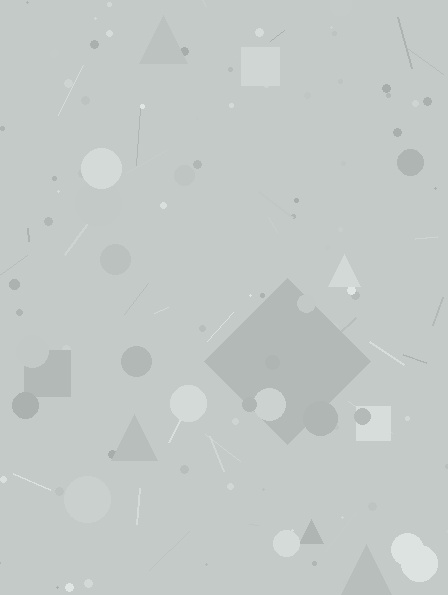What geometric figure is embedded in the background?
A diamond is embedded in the background.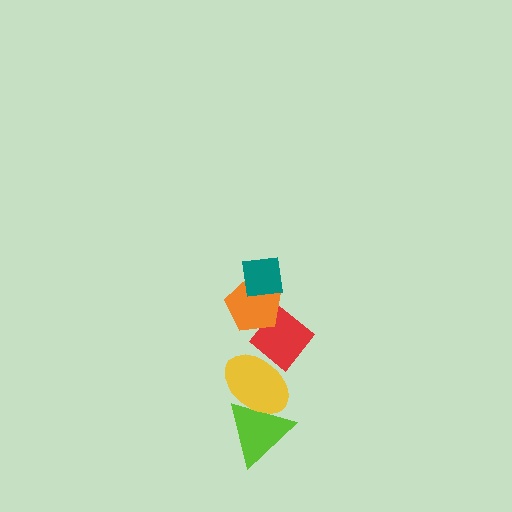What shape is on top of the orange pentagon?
The teal square is on top of the orange pentagon.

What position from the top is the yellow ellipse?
The yellow ellipse is 4th from the top.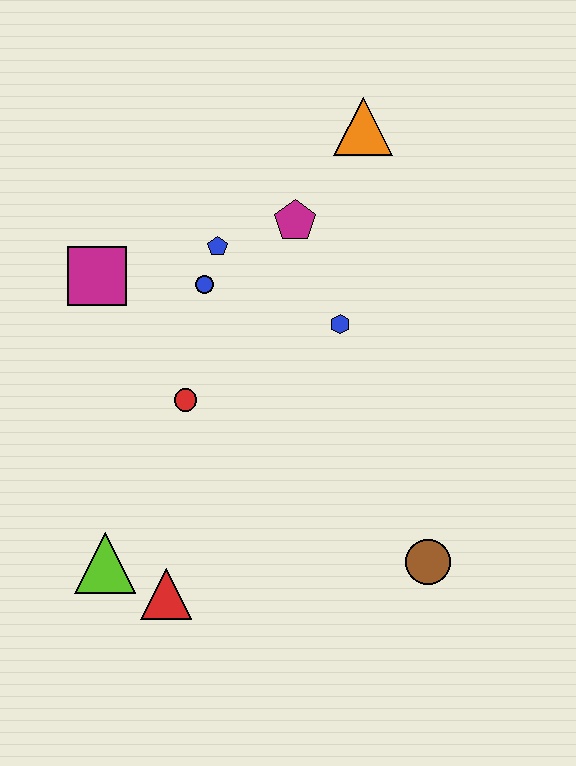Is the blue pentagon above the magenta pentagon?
No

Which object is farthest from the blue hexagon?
The lime triangle is farthest from the blue hexagon.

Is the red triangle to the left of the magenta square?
No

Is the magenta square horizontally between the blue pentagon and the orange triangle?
No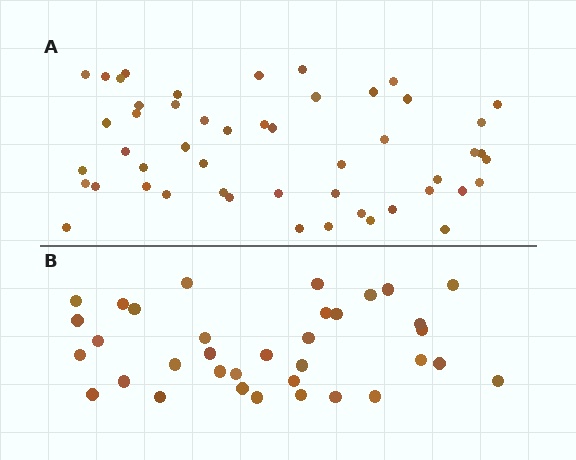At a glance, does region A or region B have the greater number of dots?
Region A (the top region) has more dots.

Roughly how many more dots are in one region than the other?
Region A has approximately 15 more dots than region B.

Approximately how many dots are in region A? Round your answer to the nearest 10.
About 50 dots.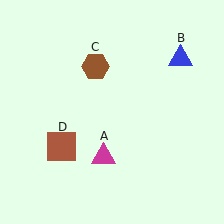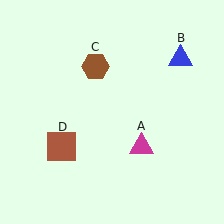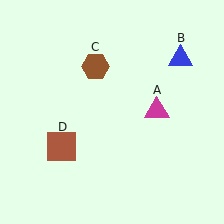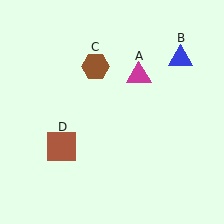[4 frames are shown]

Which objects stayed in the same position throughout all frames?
Blue triangle (object B) and brown hexagon (object C) and brown square (object D) remained stationary.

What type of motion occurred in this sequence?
The magenta triangle (object A) rotated counterclockwise around the center of the scene.